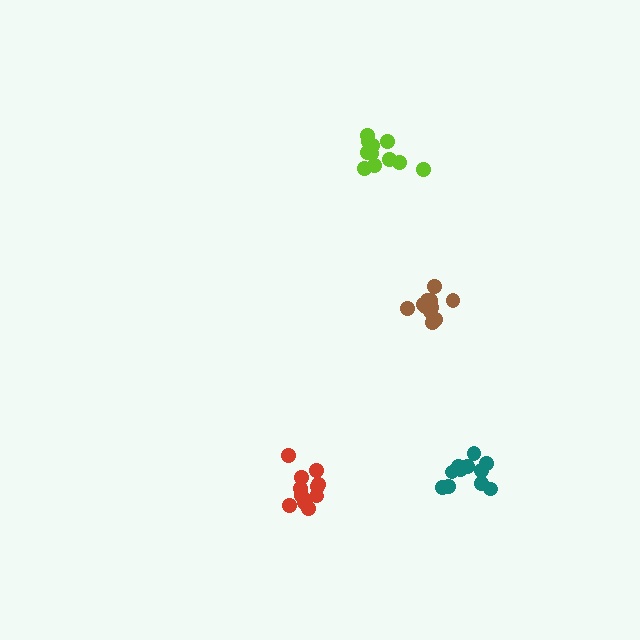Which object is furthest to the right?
The teal cluster is rightmost.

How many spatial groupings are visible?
There are 4 spatial groupings.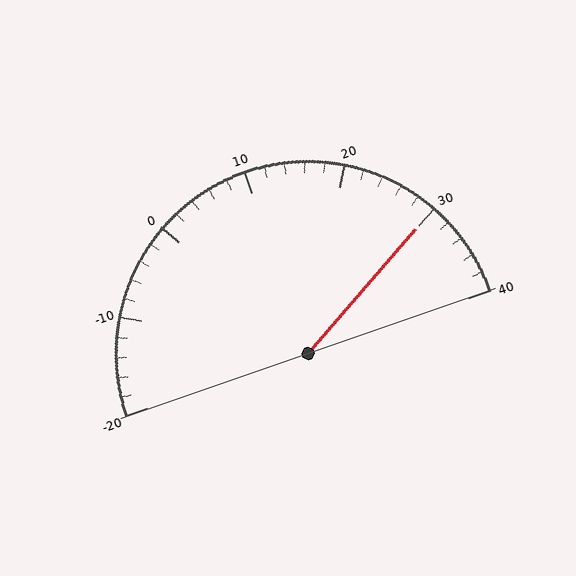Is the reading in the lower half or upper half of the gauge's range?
The reading is in the upper half of the range (-20 to 40).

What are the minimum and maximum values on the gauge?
The gauge ranges from -20 to 40.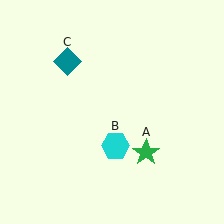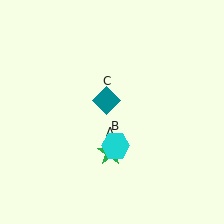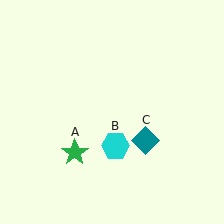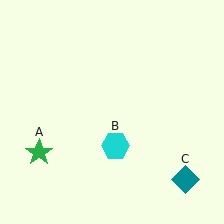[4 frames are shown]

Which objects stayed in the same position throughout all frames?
Cyan hexagon (object B) remained stationary.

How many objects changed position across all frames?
2 objects changed position: green star (object A), teal diamond (object C).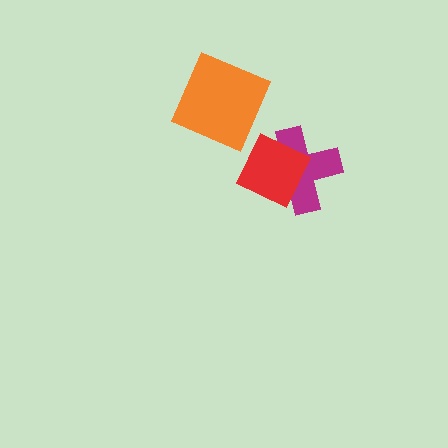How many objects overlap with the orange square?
0 objects overlap with the orange square.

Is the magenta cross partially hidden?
Yes, it is partially covered by another shape.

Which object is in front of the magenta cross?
The red square is in front of the magenta cross.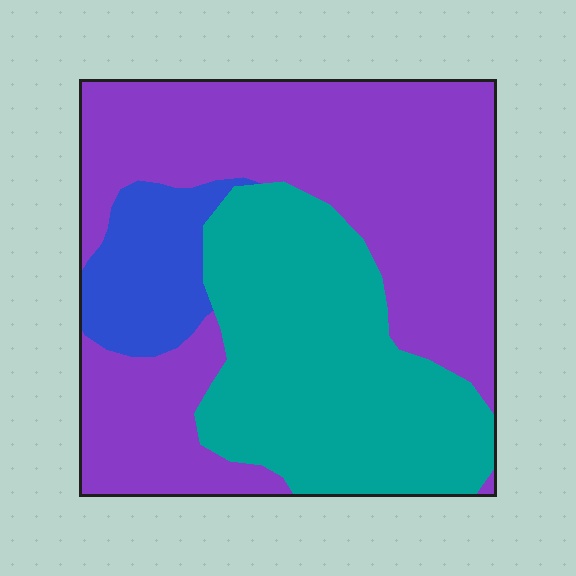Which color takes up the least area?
Blue, at roughly 10%.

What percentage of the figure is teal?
Teal takes up about three eighths (3/8) of the figure.